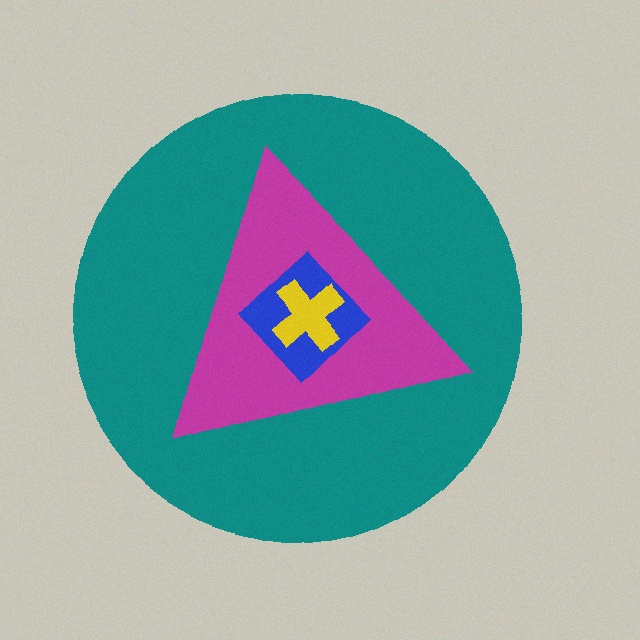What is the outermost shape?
The teal circle.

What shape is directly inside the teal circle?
The magenta triangle.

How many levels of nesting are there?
4.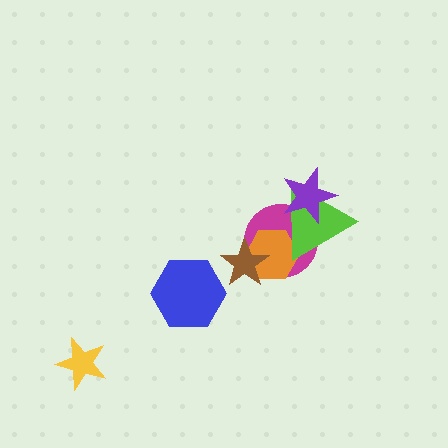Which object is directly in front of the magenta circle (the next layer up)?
The orange hexagon is directly in front of the magenta circle.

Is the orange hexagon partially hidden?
Yes, it is partially covered by another shape.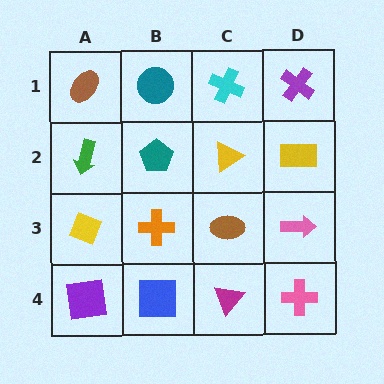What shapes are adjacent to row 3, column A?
A green arrow (row 2, column A), a purple square (row 4, column A), an orange cross (row 3, column B).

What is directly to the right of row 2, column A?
A teal pentagon.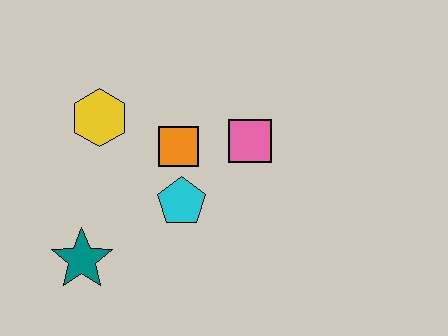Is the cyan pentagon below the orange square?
Yes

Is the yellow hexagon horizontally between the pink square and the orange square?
No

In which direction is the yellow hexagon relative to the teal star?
The yellow hexagon is above the teal star.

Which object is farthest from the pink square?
The teal star is farthest from the pink square.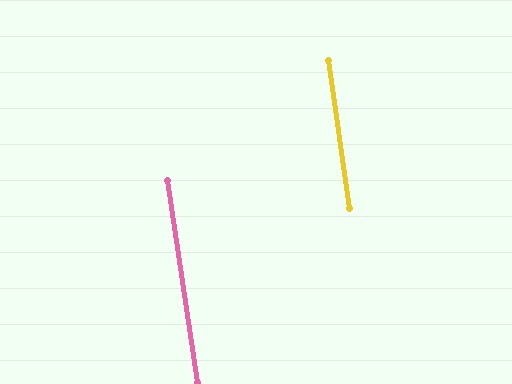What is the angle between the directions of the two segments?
Approximately 0 degrees.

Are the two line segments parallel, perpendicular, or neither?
Parallel — their directions differ by only 0.1°.